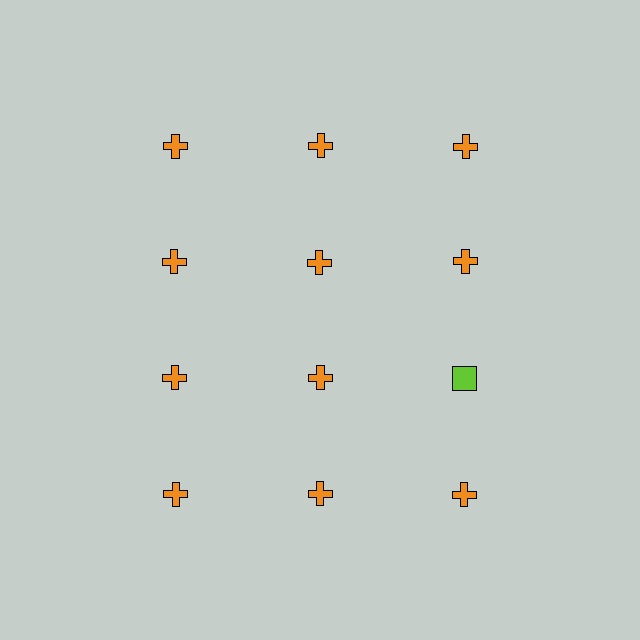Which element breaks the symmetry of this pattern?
The lime square in the third row, center column breaks the symmetry. All other shapes are orange crosses.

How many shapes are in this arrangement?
There are 12 shapes arranged in a grid pattern.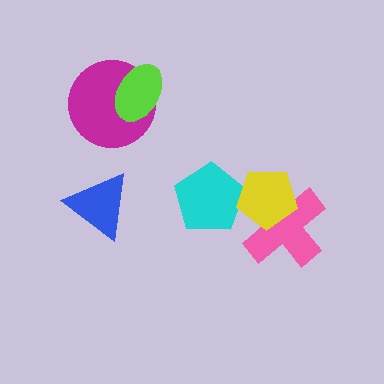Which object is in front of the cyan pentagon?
The yellow pentagon is in front of the cyan pentagon.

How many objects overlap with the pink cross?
1 object overlaps with the pink cross.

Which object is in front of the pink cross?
The yellow pentagon is in front of the pink cross.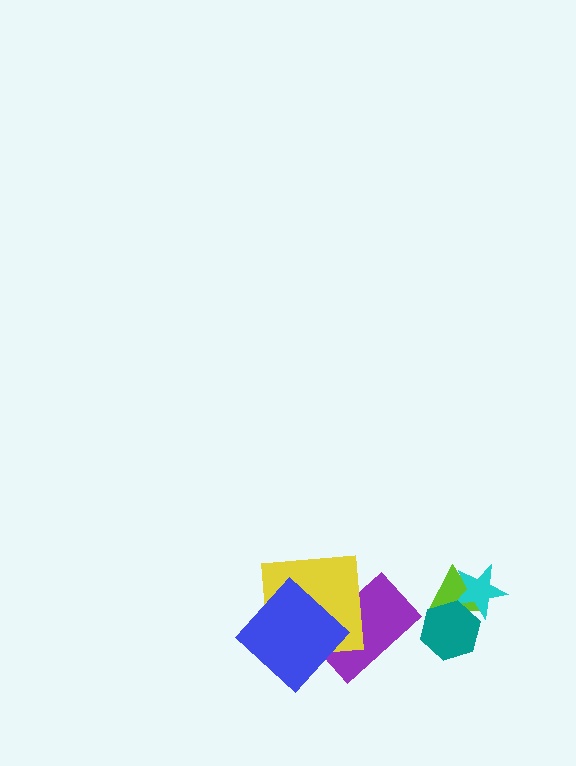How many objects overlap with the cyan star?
2 objects overlap with the cyan star.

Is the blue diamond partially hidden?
No, no other shape covers it.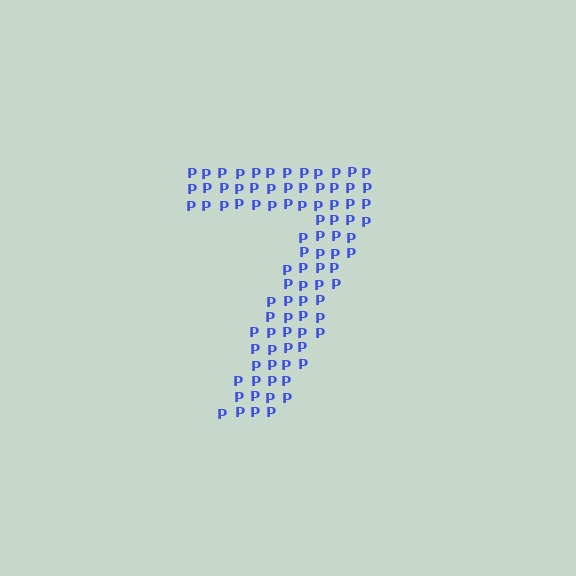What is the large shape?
The large shape is the digit 7.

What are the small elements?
The small elements are letter P's.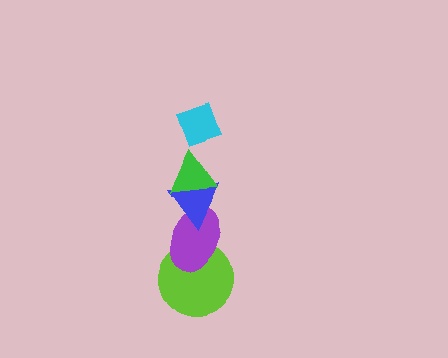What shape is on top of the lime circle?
The purple ellipse is on top of the lime circle.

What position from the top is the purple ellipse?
The purple ellipse is 4th from the top.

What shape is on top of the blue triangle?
The green triangle is on top of the blue triangle.